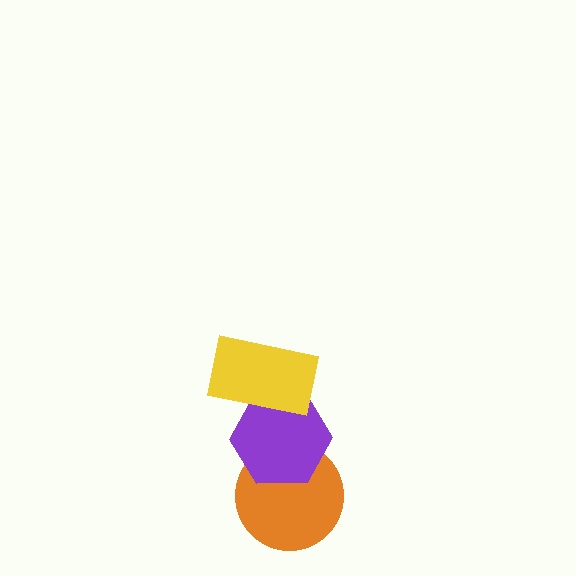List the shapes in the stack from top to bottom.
From top to bottom: the yellow rectangle, the purple hexagon, the orange circle.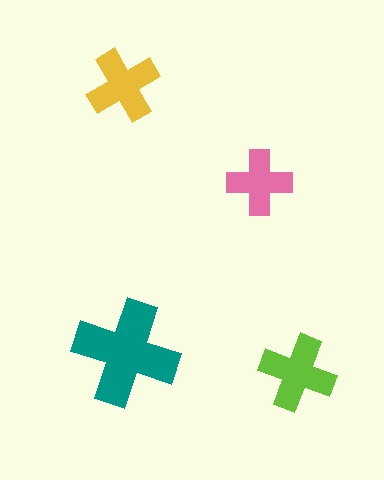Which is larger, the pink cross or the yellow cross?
The yellow one.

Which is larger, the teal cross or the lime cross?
The teal one.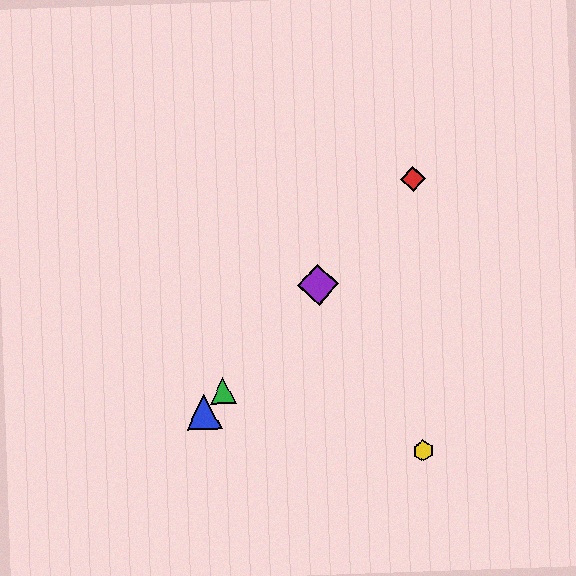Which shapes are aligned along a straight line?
The red diamond, the blue triangle, the green triangle, the purple diamond are aligned along a straight line.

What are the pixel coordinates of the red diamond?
The red diamond is at (413, 179).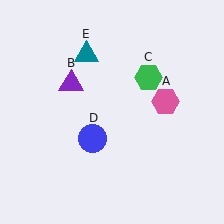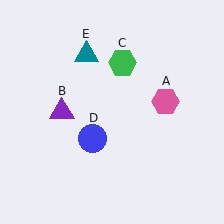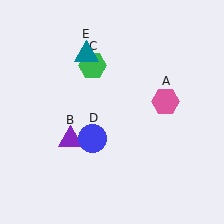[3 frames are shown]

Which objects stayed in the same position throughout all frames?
Pink hexagon (object A) and blue circle (object D) and teal triangle (object E) remained stationary.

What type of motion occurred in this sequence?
The purple triangle (object B), green hexagon (object C) rotated counterclockwise around the center of the scene.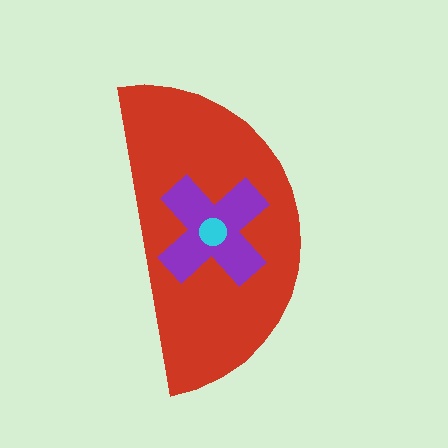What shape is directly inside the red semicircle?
The purple cross.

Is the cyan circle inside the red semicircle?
Yes.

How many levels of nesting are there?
3.